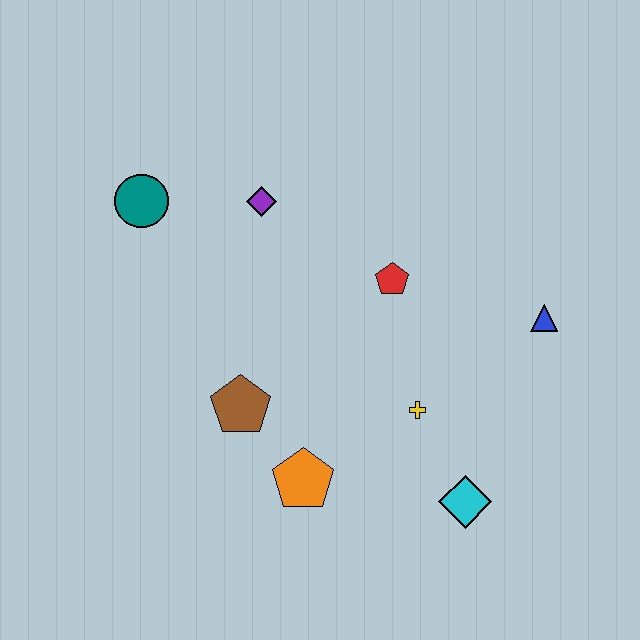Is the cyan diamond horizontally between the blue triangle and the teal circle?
Yes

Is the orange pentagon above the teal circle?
No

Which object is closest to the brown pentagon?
The orange pentagon is closest to the brown pentagon.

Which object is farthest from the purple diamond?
The cyan diamond is farthest from the purple diamond.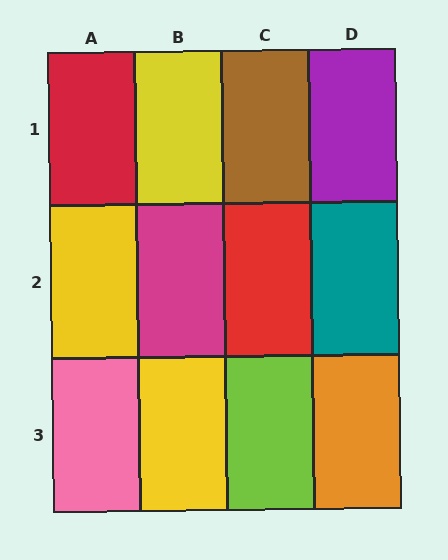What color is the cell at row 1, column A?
Red.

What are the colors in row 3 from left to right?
Pink, yellow, lime, orange.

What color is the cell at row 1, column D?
Purple.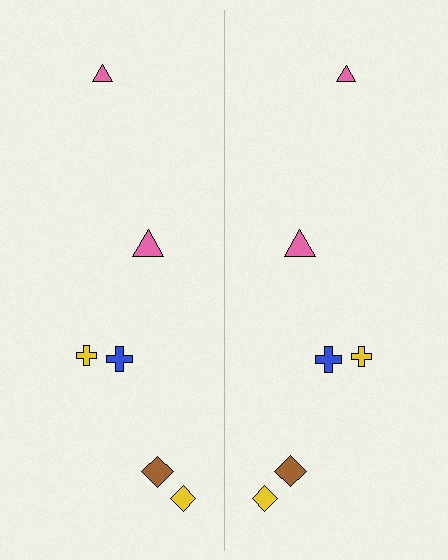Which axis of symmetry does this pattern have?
The pattern has a vertical axis of symmetry running through the center of the image.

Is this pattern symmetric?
Yes, this pattern has bilateral (reflection) symmetry.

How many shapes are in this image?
There are 12 shapes in this image.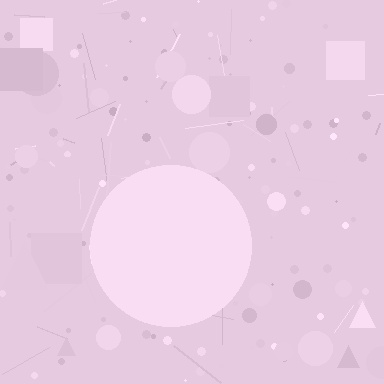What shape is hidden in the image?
A circle is hidden in the image.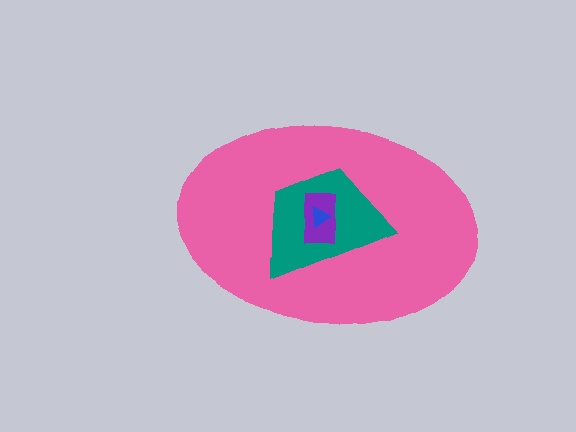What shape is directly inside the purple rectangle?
The blue triangle.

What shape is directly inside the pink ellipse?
The teal trapezoid.